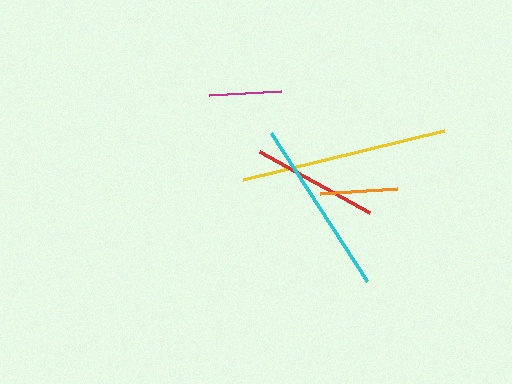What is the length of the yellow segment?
The yellow segment is approximately 207 pixels long.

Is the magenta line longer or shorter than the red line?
The red line is longer than the magenta line.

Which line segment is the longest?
The yellow line is the longest at approximately 207 pixels.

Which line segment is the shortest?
The magenta line is the shortest at approximately 72 pixels.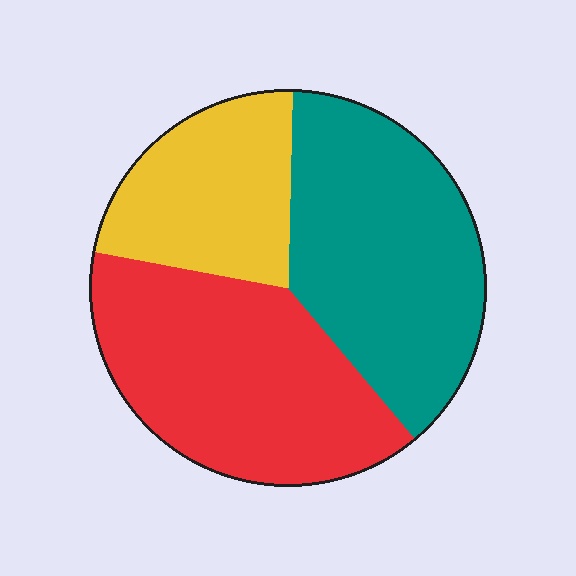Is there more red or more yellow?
Red.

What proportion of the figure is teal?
Teal covers 38% of the figure.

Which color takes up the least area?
Yellow, at roughly 25%.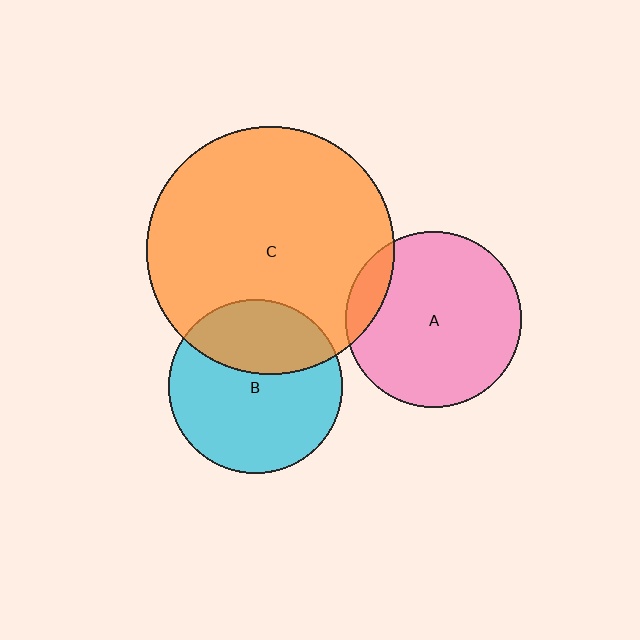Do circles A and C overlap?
Yes.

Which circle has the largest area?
Circle C (orange).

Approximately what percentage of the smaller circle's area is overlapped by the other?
Approximately 10%.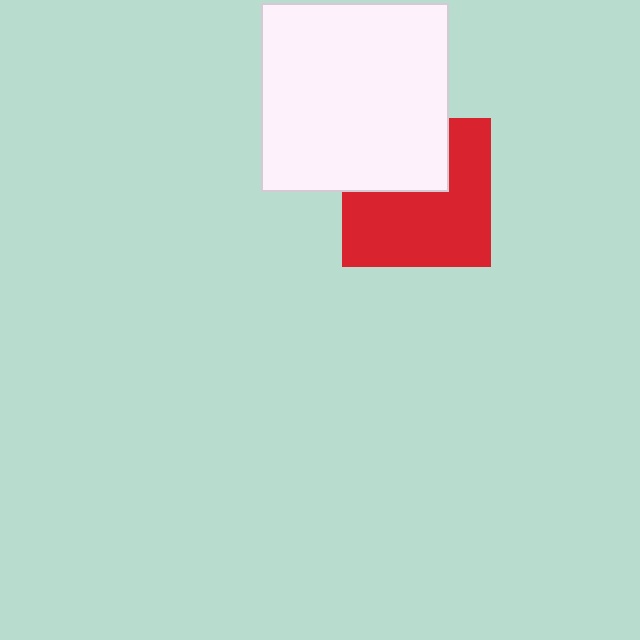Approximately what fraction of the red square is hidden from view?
Roughly 36% of the red square is hidden behind the white square.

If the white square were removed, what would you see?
You would see the complete red square.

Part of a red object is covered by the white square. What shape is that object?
It is a square.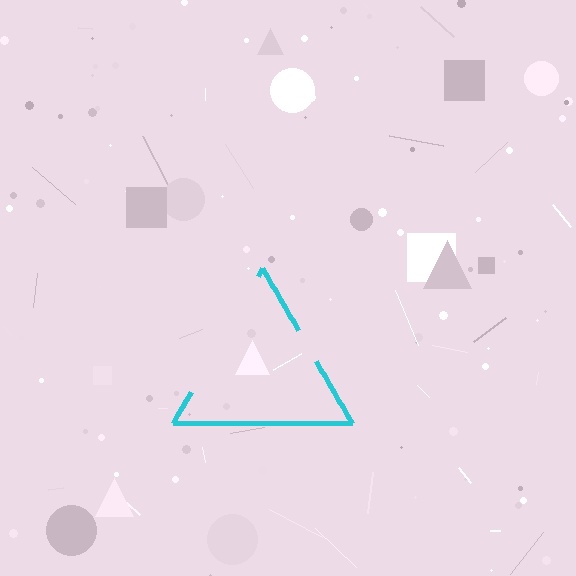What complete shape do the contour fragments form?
The contour fragments form a triangle.